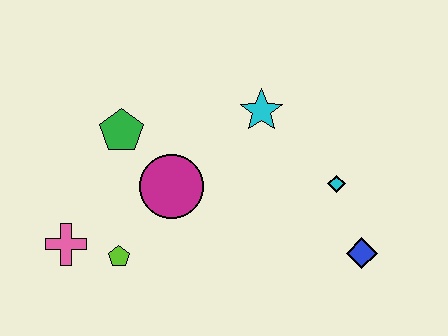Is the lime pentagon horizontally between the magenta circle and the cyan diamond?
No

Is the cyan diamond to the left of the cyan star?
No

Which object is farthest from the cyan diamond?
The pink cross is farthest from the cyan diamond.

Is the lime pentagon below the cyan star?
Yes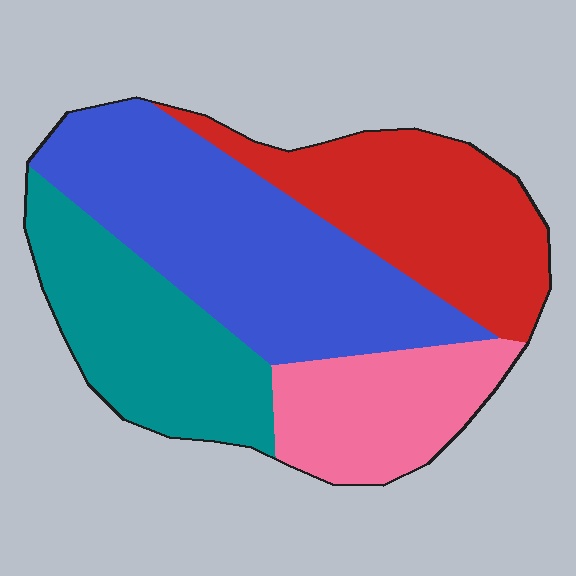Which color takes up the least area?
Pink, at roughly 15%.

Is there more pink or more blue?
Blue.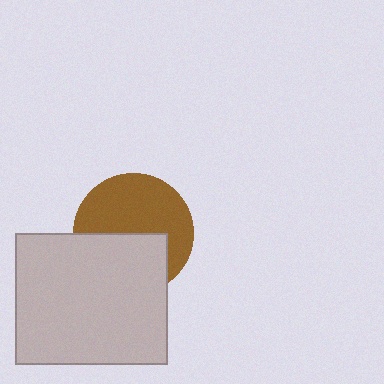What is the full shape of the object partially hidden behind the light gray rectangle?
The partially hidden object is a brown circle.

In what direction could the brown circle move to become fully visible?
The brown circle could move up. That would shift it out from behind the light gray rectangle entirely.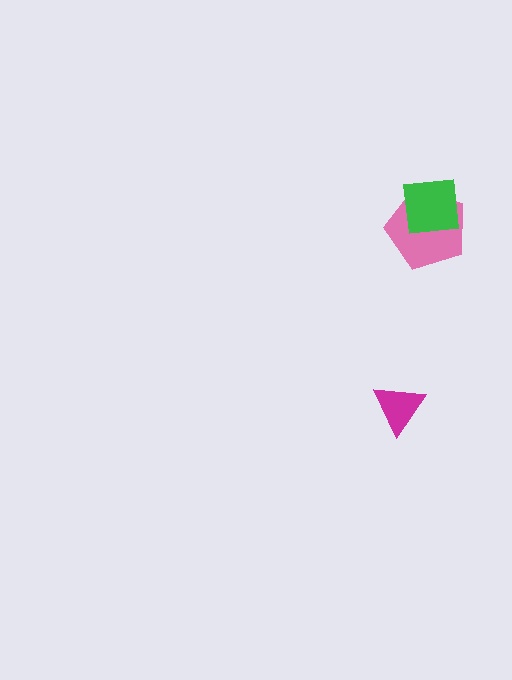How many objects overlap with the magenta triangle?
0 objects overlap with the magenta triangle.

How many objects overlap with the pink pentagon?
1 object overlaps with the pink pentagon.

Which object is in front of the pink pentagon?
The green square is in front of the pink pentagon.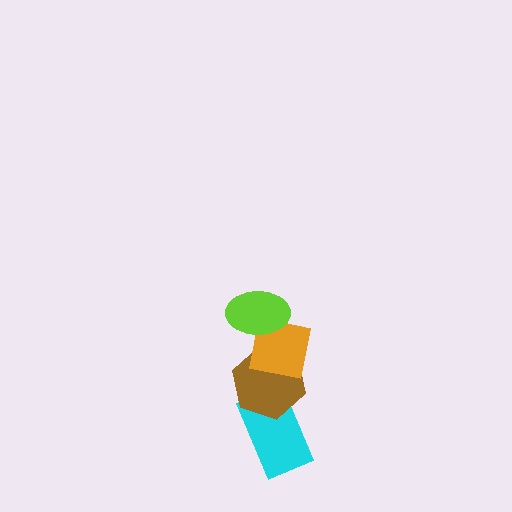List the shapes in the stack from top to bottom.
From top to bottom: the lime ellipse, the orange square, the brown hexagon, the cyan rectangle.